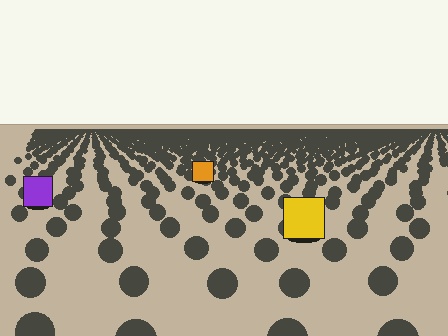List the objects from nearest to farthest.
From nearest to farthest: the yellow square, the purple square, the orange square.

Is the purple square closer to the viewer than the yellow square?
No. The yellow square is closer — you can tell from the texture gradient: the ground texture is coarser near it.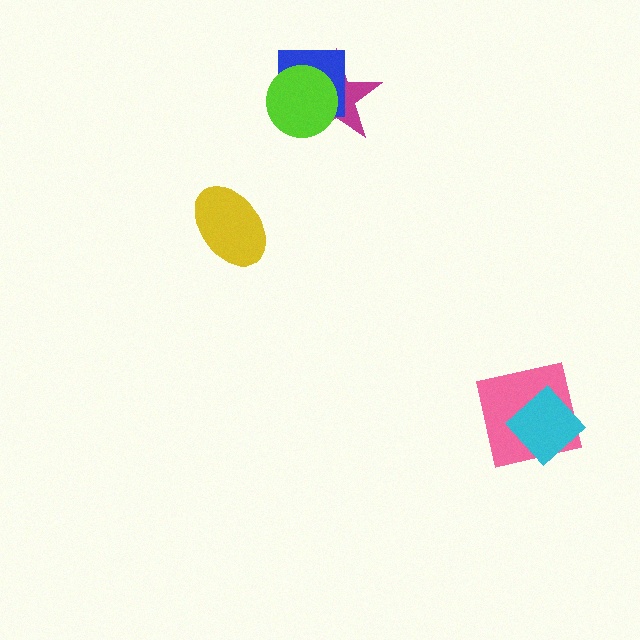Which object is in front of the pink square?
The cyan diamond is in front of the pink square.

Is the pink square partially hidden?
Yes, it is partially covered by another shape.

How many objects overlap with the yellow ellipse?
0 objects overlap with the yellow ellipse.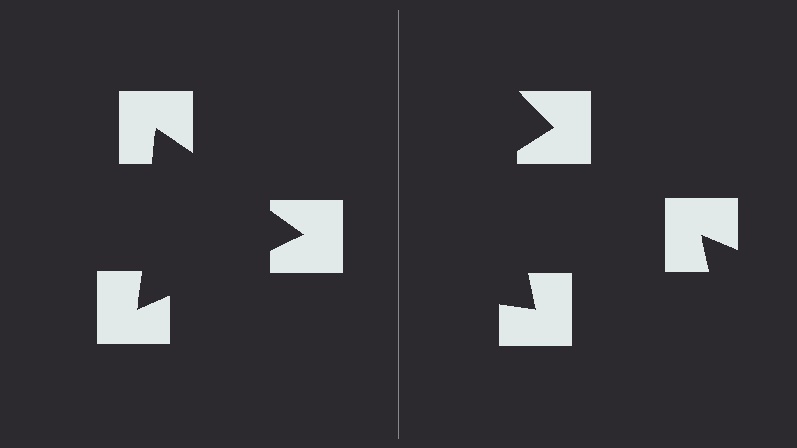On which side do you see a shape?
An illusory triangle appears on the left side. On the right side the wedge cuts are rotated, so no coherent shape forms.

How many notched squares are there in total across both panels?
6 — 3 on each side.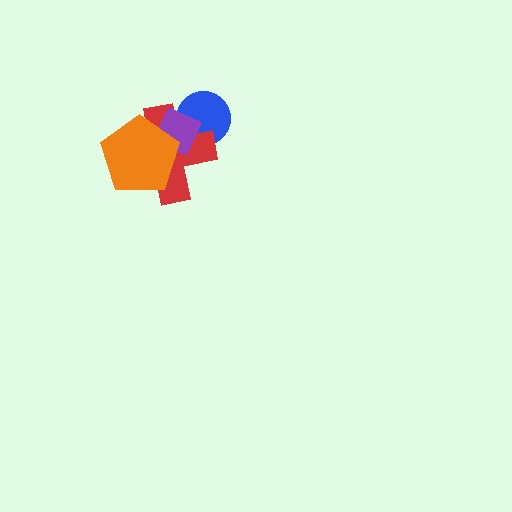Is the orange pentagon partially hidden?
No, no other shape covers it.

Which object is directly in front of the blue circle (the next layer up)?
The red cross is directly in front of the blue circle.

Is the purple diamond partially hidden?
Yes, it is partially covered by another shape.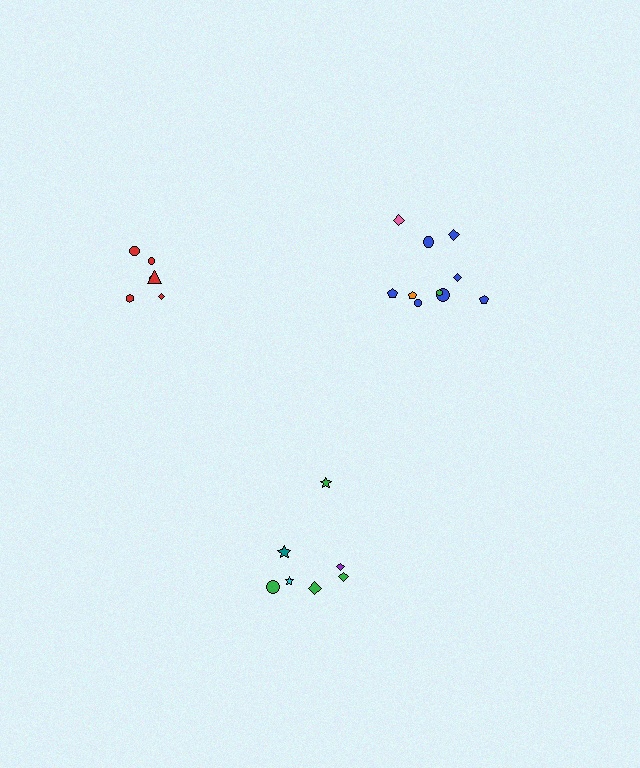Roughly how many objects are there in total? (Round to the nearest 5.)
Roughly 25 objects in total.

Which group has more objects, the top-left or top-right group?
The top-right group.